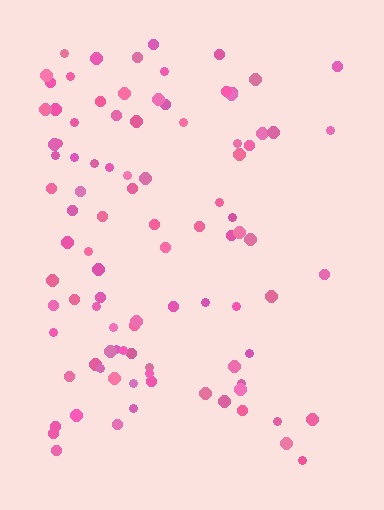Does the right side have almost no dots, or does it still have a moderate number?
Still a moderate number, just noticeably fewer than the left.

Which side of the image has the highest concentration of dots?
The left.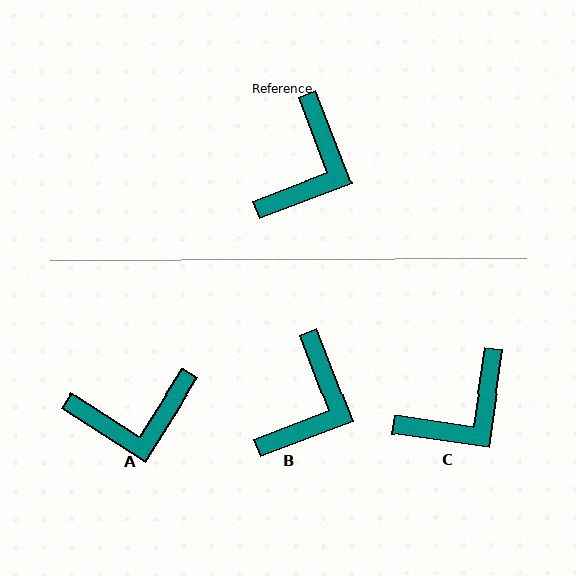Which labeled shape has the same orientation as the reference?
B.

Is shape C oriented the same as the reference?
No, it is off by about 29 degrees.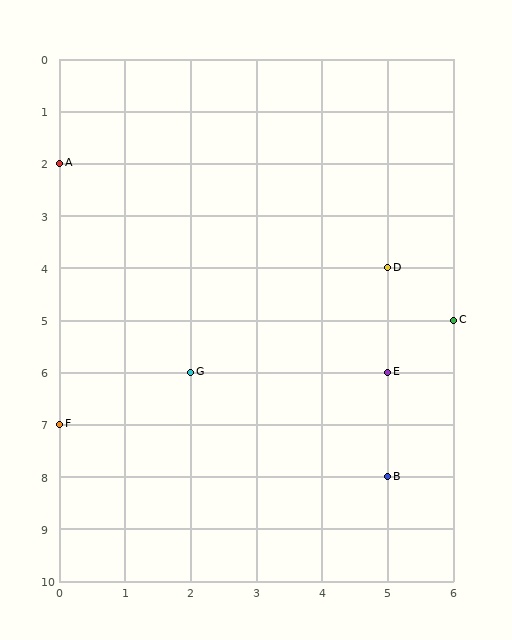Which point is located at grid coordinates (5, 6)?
Point E is at (5, 6).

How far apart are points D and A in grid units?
Points D and A are 5 columns and 2 rows apart (about 5.4 grid units diagonally).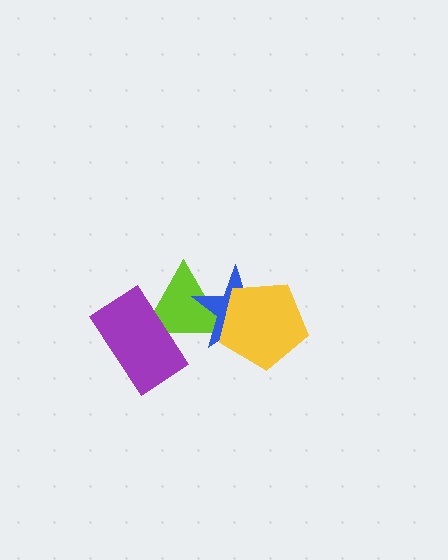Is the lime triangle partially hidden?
Yes, it is partially covered by another shape.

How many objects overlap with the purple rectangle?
1 object overlaps with the purple rectangle.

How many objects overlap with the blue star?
2 objects overlap with the blue star.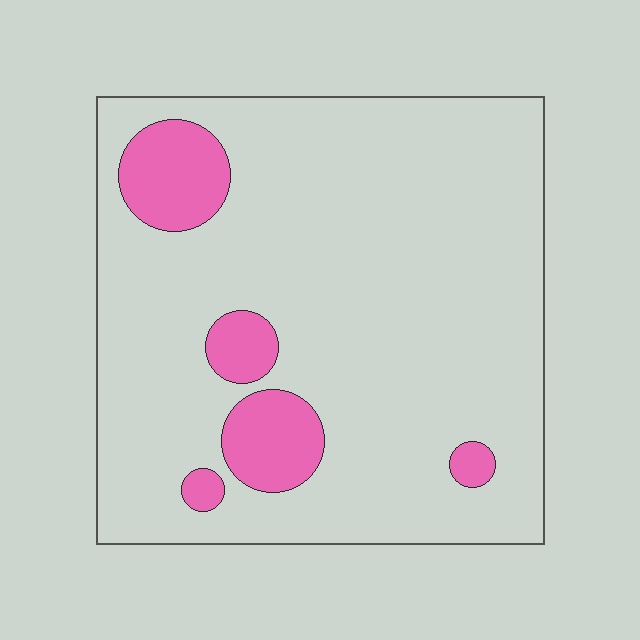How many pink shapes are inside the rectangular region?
5.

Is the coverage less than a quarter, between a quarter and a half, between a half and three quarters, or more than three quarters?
Less than a quarter.